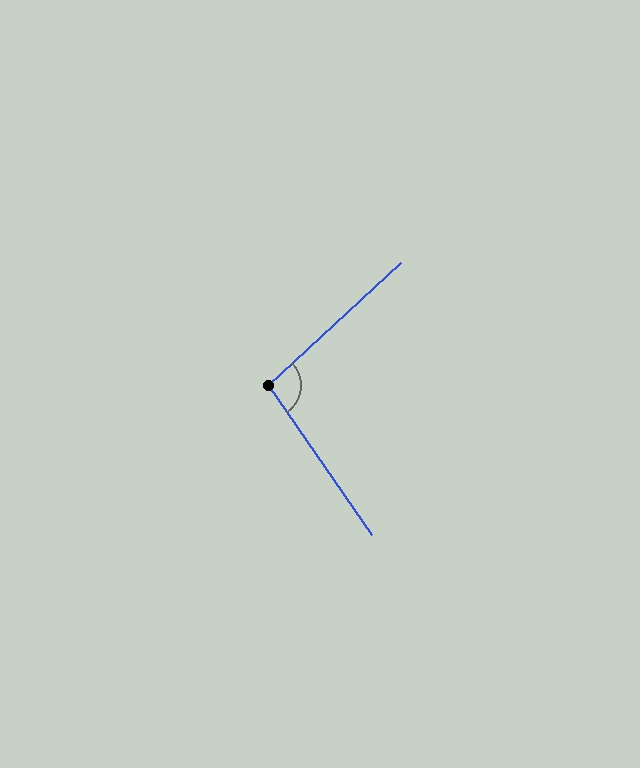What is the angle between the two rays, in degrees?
Approximately 98 degrees.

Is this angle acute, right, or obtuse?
It is obtuse.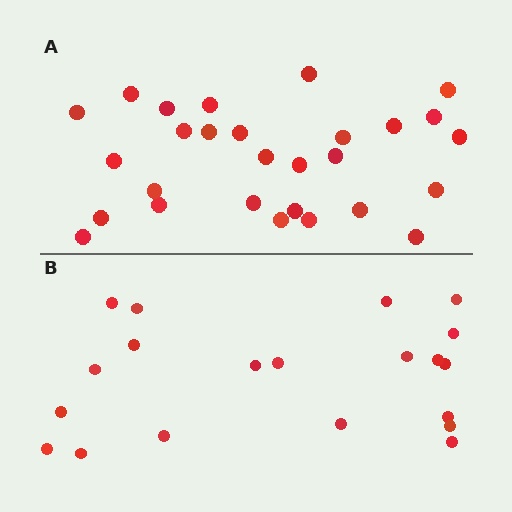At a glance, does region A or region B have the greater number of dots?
Region A (the top region) has more dots.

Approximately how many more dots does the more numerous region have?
Region A has roughly 8 or so more dots than region B.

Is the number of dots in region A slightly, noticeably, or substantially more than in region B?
Region A has noticeably more, but not dramatically so. The ratio is roughly 1.4 to 1.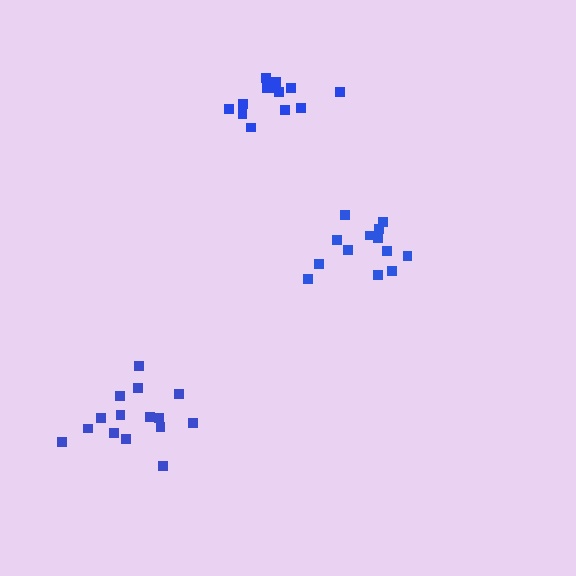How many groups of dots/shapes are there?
There are 3 groups.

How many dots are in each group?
Group 1: 13 dots, Group 2: 13 dots, Group 3: 15 dots (41 total).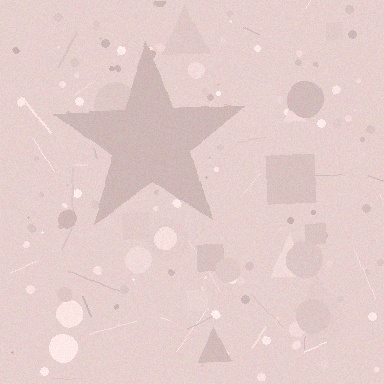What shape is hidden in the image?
A star is hidden in the image.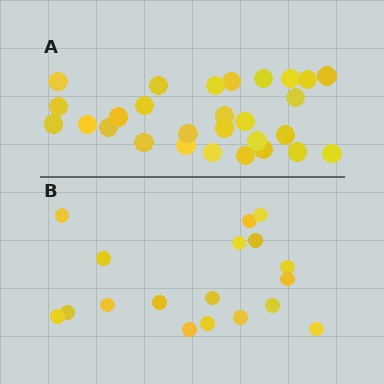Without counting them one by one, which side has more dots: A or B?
Region A (the top region) has more dots.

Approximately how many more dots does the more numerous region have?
Region A has roughly 10 or so more dots than region B.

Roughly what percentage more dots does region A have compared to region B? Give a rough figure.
About 55% more.